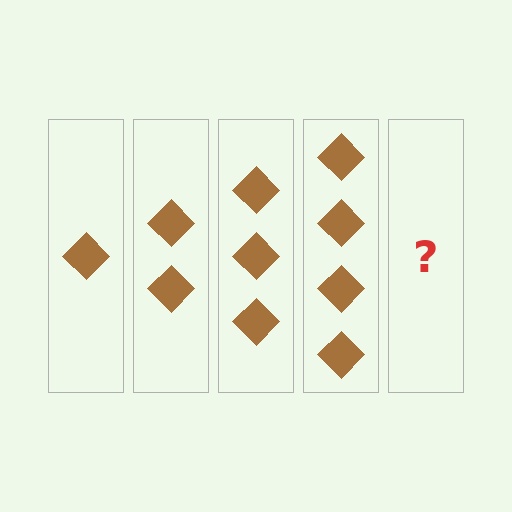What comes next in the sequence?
The next element should be 5 diamonds.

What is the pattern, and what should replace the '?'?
The pattern is that each step adds one more diamond. The '?' should be 5 diamonds.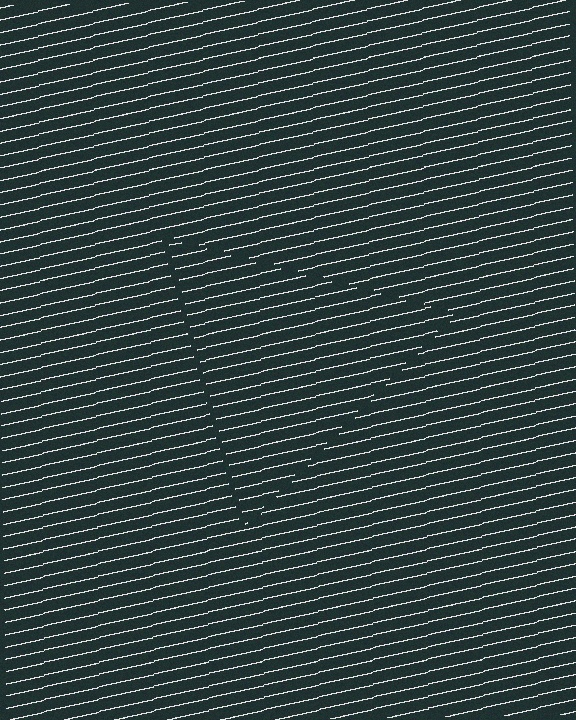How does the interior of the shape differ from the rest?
The interior of the shape contains the same grating, shifted by half a period — the contour is defined by the phase discontinuity where line-ends from the inner and outer gratings abut.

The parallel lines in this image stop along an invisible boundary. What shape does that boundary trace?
An illusory triangle. The interior of the shape contains the same grating, shifted by half a period — the contour is defined by the phase discontinuity where line-ends from the inner and outer gratings abut.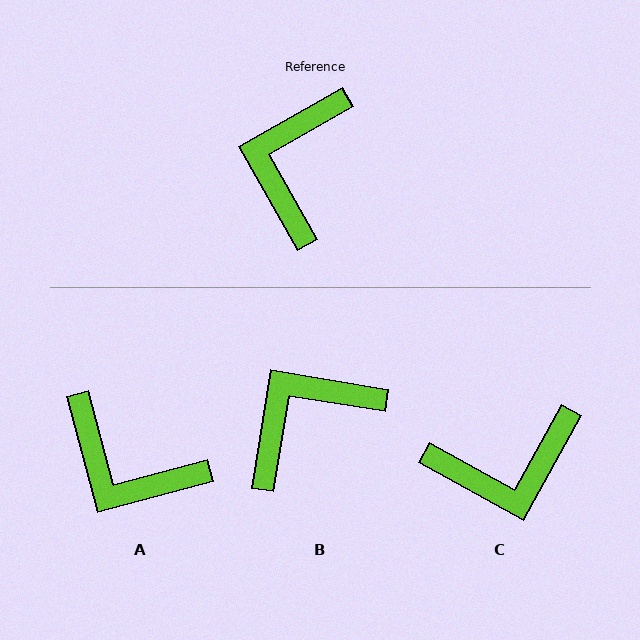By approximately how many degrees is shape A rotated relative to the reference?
Approximately 75 degrees counter-clockwise.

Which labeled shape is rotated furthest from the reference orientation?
C, about 122 degrees away.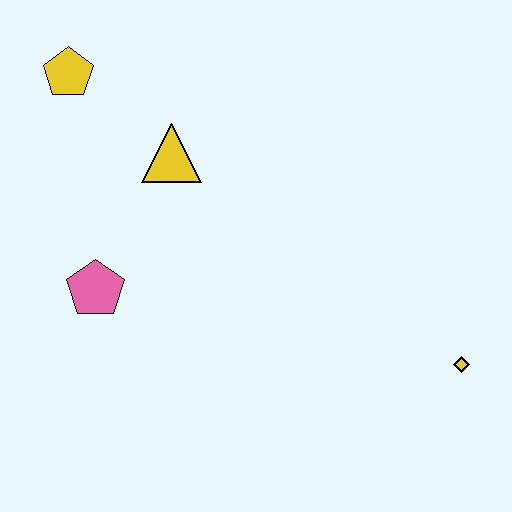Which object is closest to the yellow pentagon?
The yellow triangle is closest to the yellow pentagon.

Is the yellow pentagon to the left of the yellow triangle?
Yes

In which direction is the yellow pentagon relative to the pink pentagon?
The yellow pentagon is above the pink pentagon.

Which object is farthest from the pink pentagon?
The yellow diamond is farthest from the pink pentagon.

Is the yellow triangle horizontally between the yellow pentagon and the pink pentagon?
No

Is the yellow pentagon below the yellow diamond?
No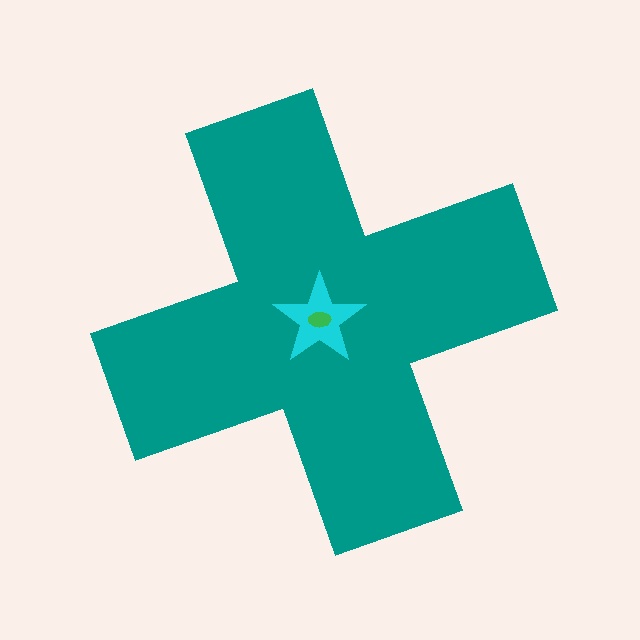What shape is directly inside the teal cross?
The cyan star.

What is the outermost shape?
The teal cross.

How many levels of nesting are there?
3.